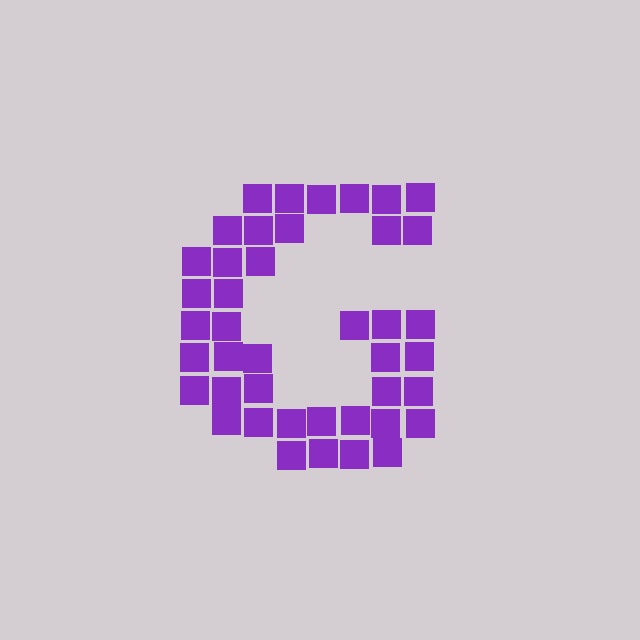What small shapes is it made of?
It is made of small squares.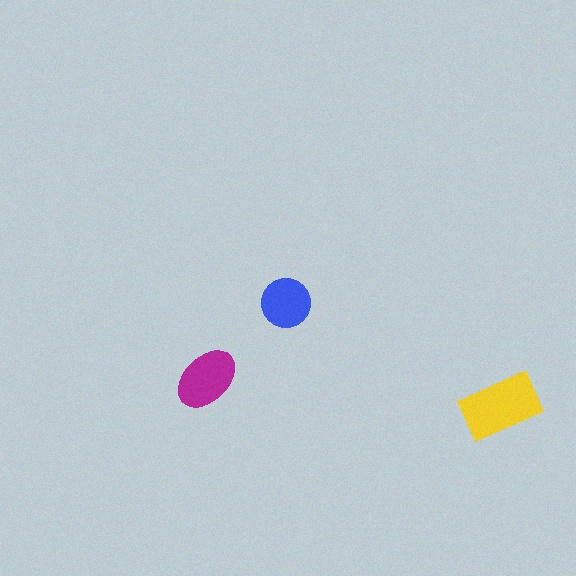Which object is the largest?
The yellow rectangle.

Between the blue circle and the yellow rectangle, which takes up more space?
The yellow rectangle.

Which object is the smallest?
The blue circle.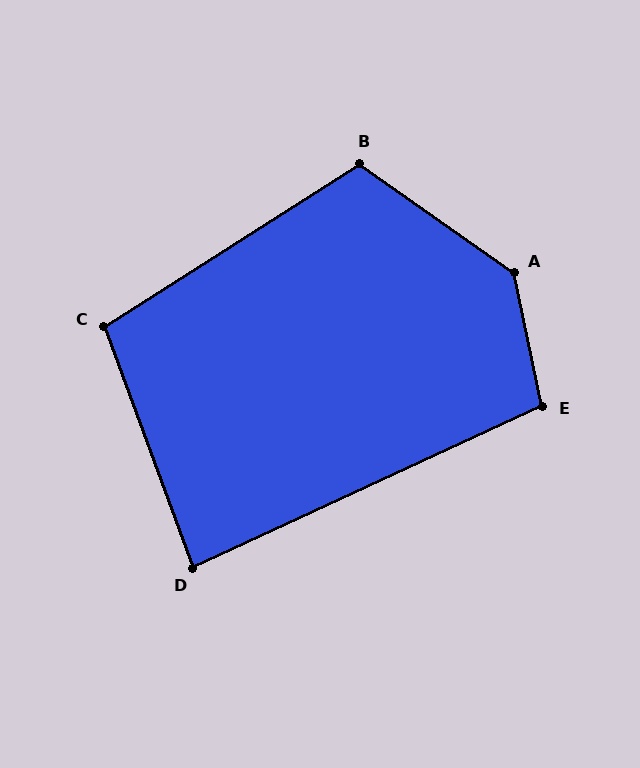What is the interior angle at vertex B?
Approximately 112 degrees (obtuse).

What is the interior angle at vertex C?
Approximately 102 degrees (obtuse).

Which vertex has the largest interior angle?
A, at approximately 137 degrees.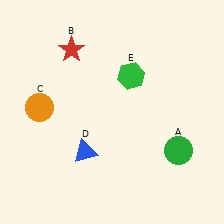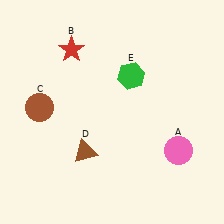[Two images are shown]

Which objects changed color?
A changed from green to pink. C changed from orange to brown. D changed from blue to brown.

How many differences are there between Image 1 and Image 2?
There are 3 differences between the two images.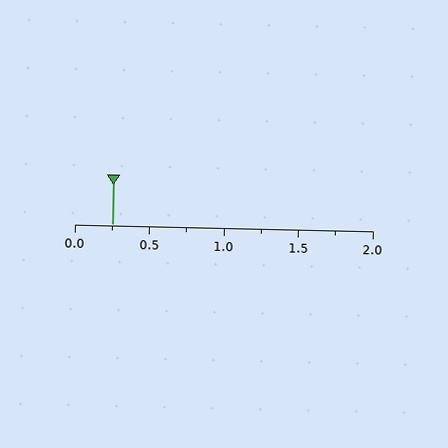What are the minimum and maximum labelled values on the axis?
The axis runs from 0.0 to 2.0.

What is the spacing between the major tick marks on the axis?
The major ticks are spaced 0.5 apart.